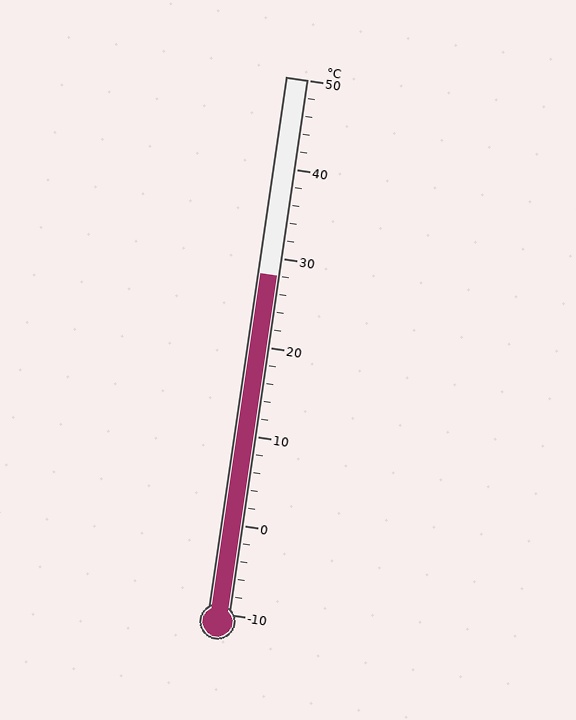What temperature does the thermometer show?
The thermometer shows approximately 28°C.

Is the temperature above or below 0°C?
The temperature is above 0°C.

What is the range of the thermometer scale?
The thermometer scale ranges from -10°C to 50°C.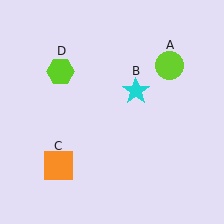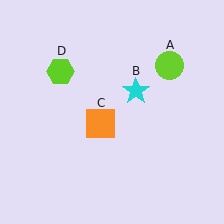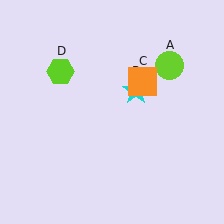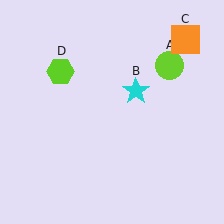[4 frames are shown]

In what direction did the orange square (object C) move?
The orange square (object C) moved up and to the right.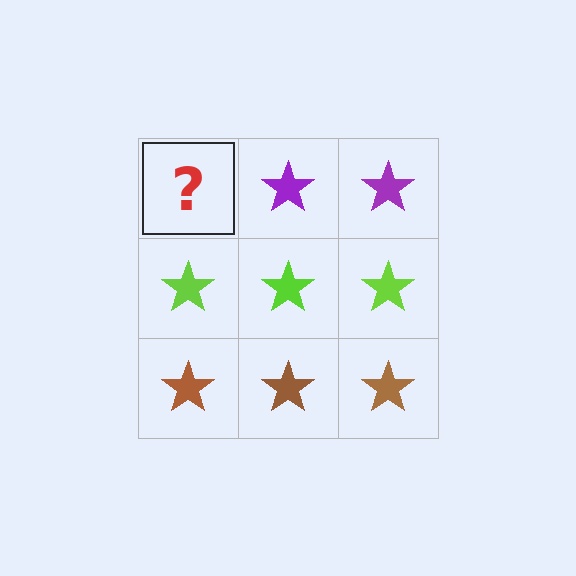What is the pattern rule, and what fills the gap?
The rule is that each row has a consistent color. The gap should be filled with a purple star.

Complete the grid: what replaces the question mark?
The question mark should be replaced with a purple star.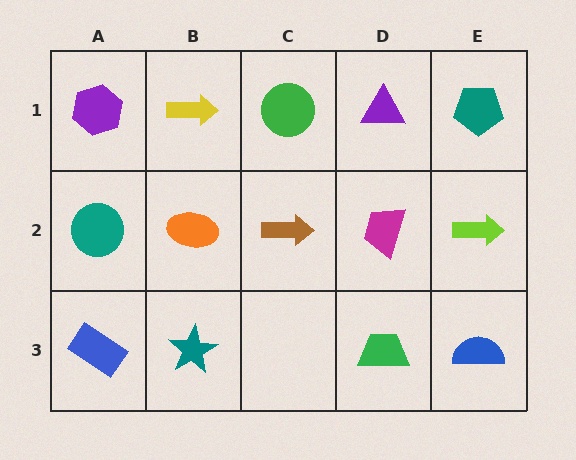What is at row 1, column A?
A purple hexagon.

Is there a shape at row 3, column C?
No, that cell is empty.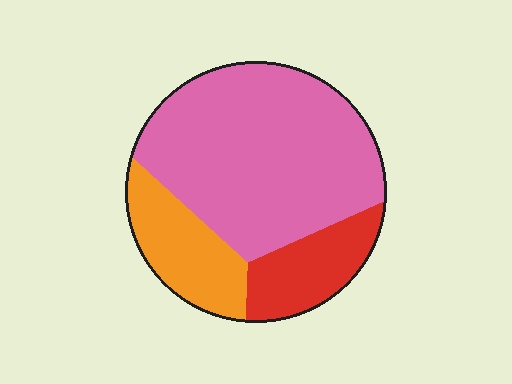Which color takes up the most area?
Pink, at roughly 65%.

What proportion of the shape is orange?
Orange takes up between a sixth and a third of the shape.